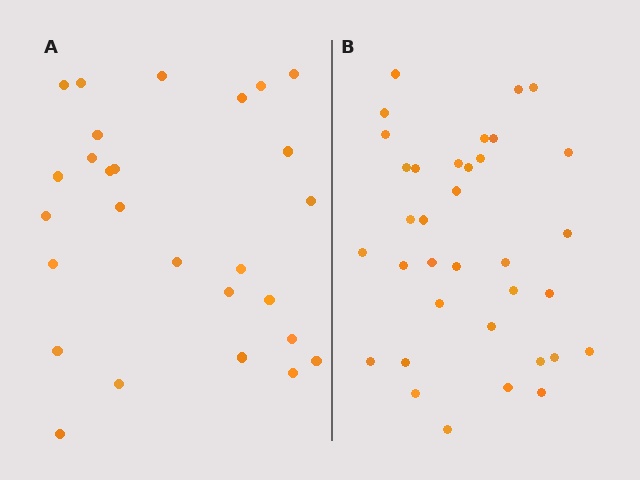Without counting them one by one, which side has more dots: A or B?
Region B (the right region) has more dots.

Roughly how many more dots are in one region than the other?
Region B has roughly 8 or so more dots than region A.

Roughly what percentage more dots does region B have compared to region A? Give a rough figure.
About 30% more.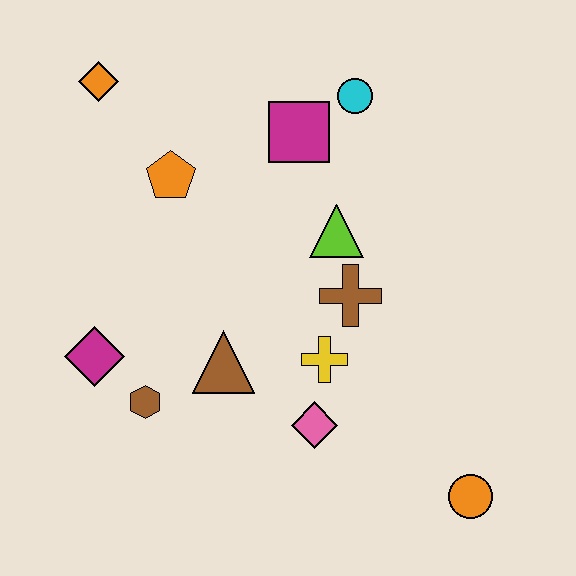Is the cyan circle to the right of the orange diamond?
Yes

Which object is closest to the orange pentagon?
The orange diamond is closest to the orange pentagon.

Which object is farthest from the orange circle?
The orange diamond is farthest from the orange circle.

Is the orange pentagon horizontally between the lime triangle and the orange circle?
No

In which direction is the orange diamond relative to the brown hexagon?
The orange diamond is above the brown hexagon.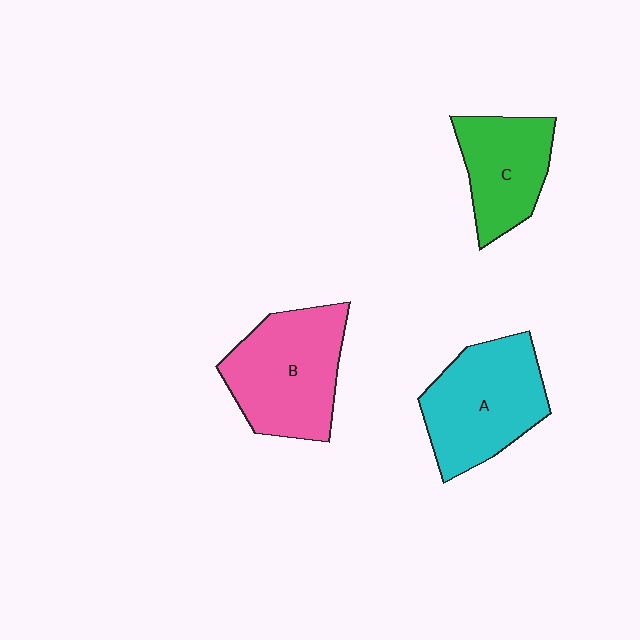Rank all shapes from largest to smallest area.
From largest to smallest: B (pink), A (cyan), C (green).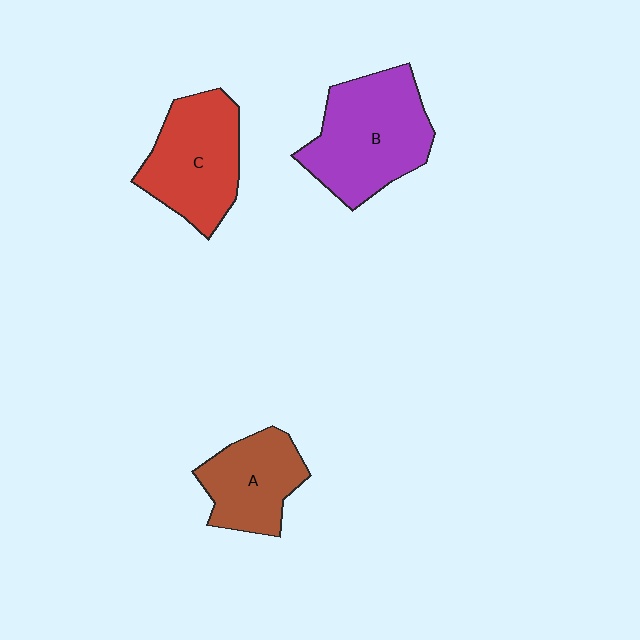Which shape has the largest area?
Shape B (purple).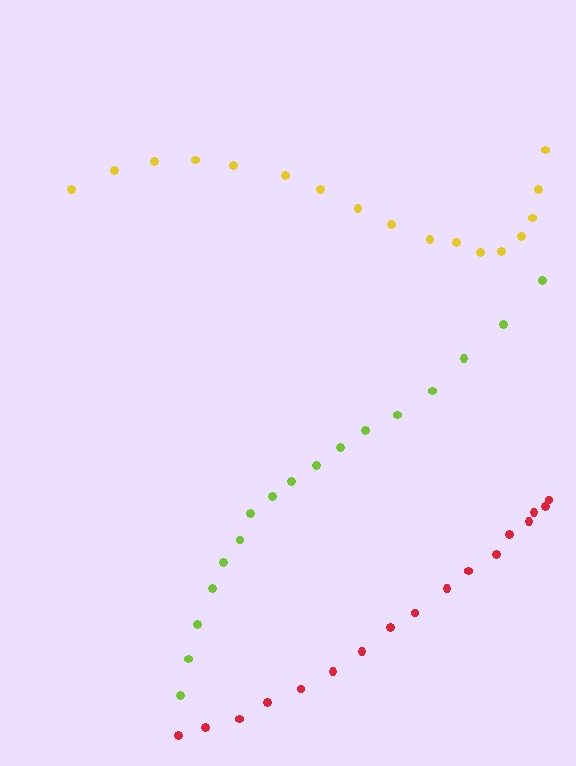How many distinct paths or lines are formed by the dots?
There are 3 distinct paths.